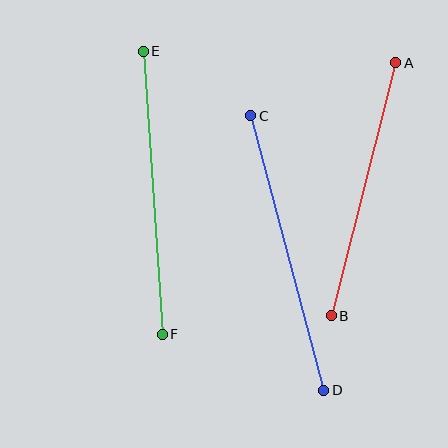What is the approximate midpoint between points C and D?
The midpoint is at approximately (287, 253) pixels.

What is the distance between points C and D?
The distance is approximately 284 pixels.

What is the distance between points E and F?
The distance is approximately 284 pixels.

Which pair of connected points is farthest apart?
Points C and D are farthest apart.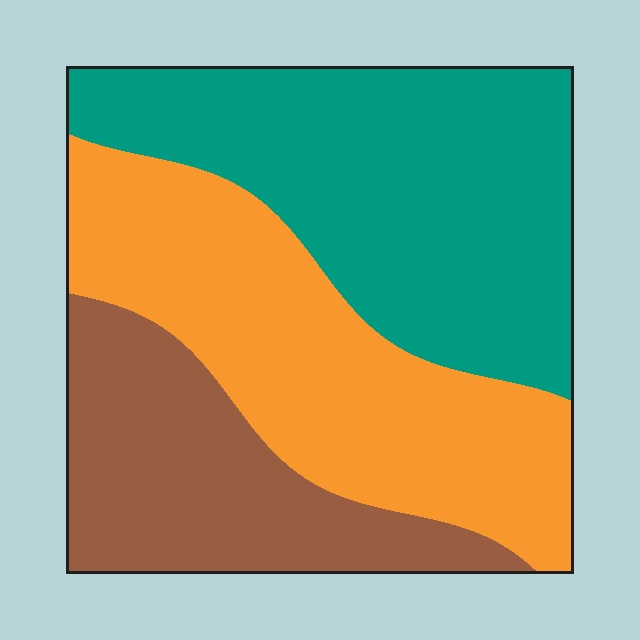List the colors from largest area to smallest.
From largest to smallest: teal, orange, brown.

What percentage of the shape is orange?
Orange covers around 35% of the shape.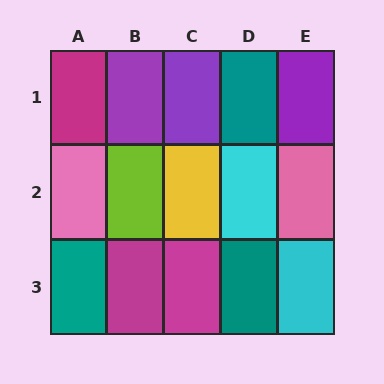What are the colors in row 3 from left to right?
Teal, magenta, magenta, teal, cyan.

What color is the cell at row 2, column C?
Yellow.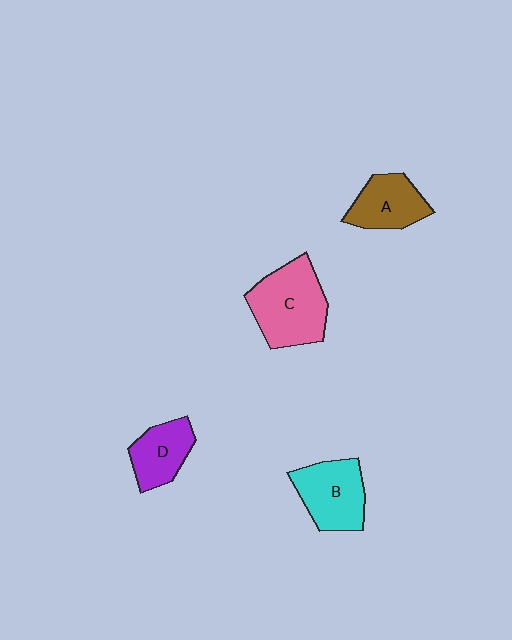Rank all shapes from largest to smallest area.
From largest to smallest: C (pink), B (cyan), A (brown), D (purple).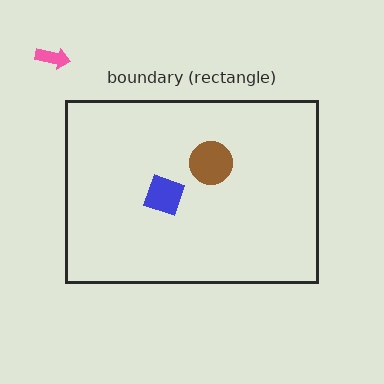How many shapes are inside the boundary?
2 inside, 1 outside.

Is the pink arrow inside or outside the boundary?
Outside.